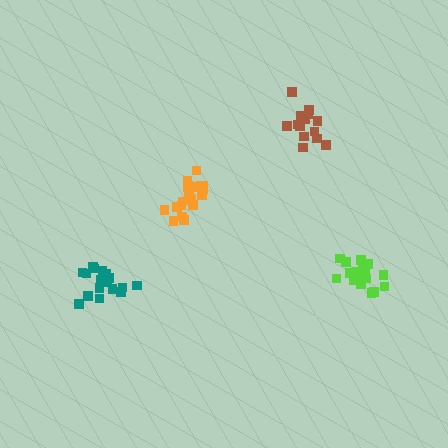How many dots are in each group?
Group 1: 14 dots, Group 2: 19 dots, Group 3: 18 dots, Group 4: 17 dots (68 total).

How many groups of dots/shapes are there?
There are 4 groups.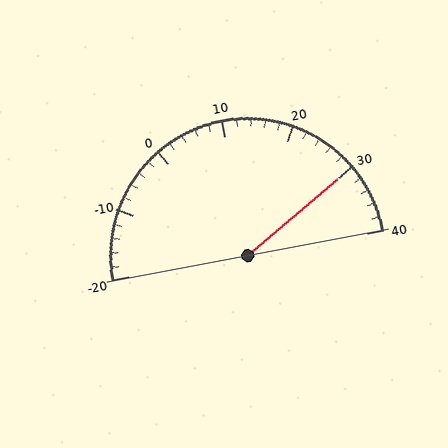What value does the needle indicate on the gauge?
The needle indicates approximately 30.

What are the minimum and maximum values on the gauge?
The gauge ranges from -20 to 40.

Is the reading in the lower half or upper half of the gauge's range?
The reading is in the upper half of the range (-20 to 40).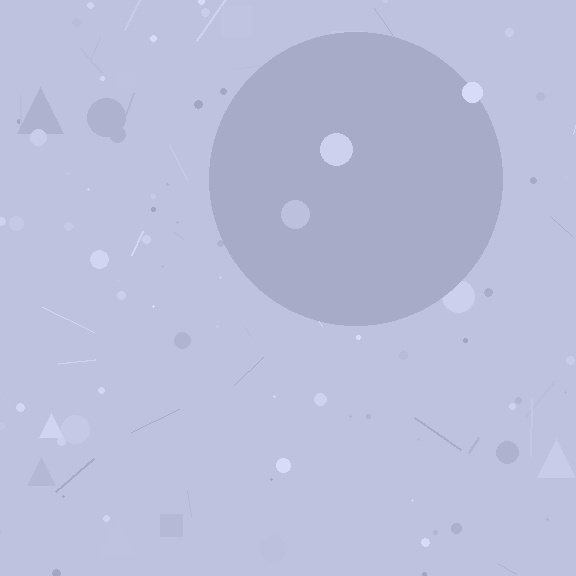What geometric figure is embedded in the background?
A circle is embedded in the background.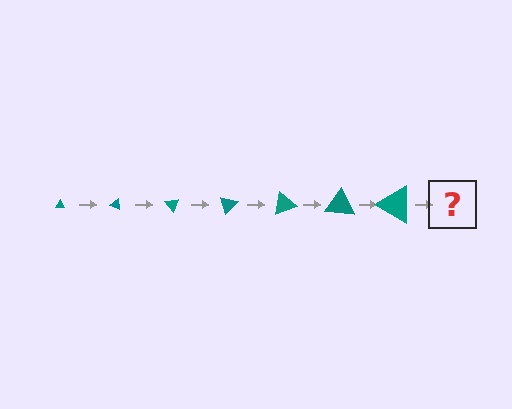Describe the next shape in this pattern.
It should be a triangle, larger than the previous one and rotated 175 degrees from the start.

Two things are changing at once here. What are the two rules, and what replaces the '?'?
The two rules are that the triangle grows larger each step and it rotates 25 degrees each step. The '?' should be a triangle, larger than the previous one and rotated 175 degrees from the start.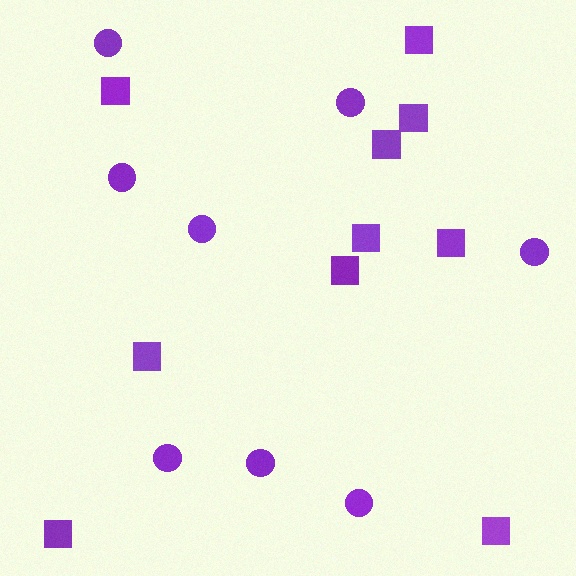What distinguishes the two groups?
There are 2 groups: one group of squares (10) and one group of circles (8).